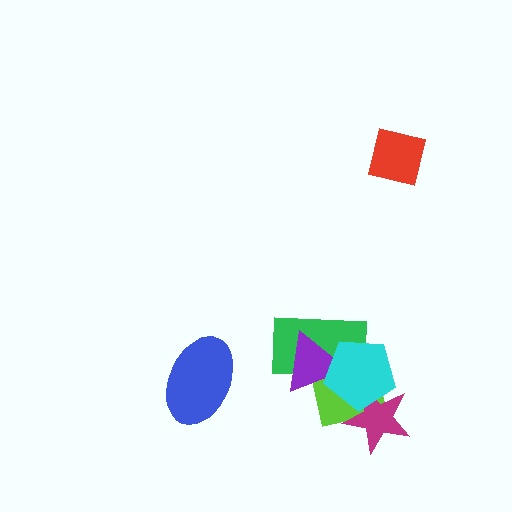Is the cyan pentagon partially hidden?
No, no other shape covers it.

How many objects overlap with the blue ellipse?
0 objects overlap with the blue ellipse.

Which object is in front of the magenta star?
The cyan pentagon is in front of the magenta star.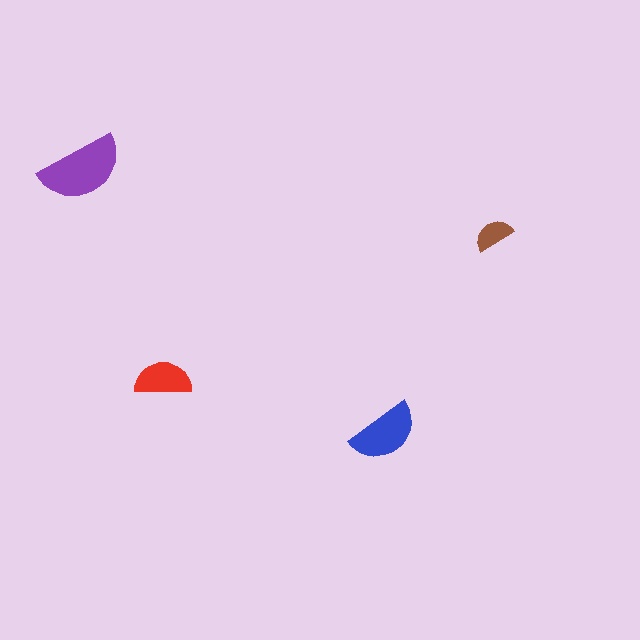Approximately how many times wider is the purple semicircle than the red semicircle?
About 1.5 times wider.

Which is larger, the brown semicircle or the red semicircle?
The red one.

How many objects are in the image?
There are 4 objects in the image.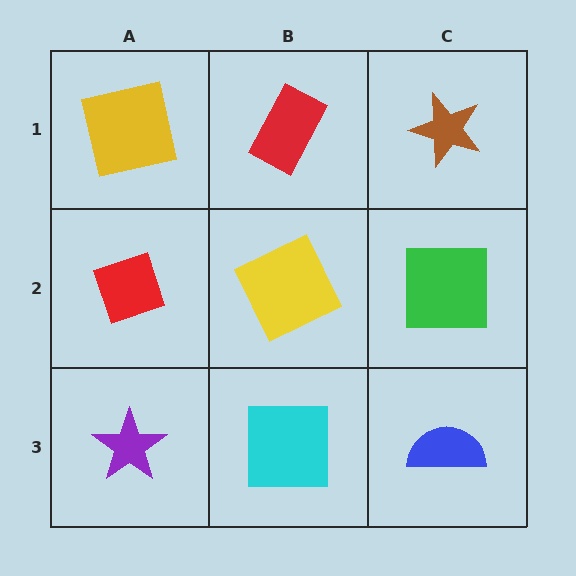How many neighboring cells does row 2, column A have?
3.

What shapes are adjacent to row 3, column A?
A red diamond (row 2, column A), a cyan square (row 3, column B).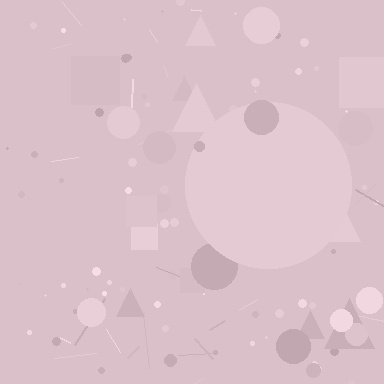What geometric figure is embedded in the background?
A circle is embedded in the background.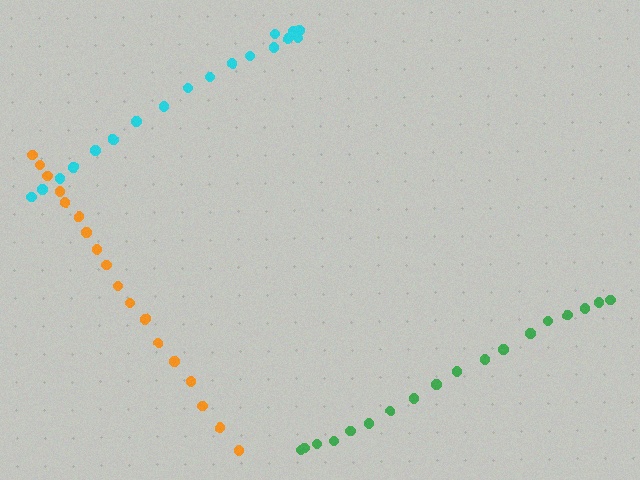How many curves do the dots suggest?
There are 3 distinct paths.